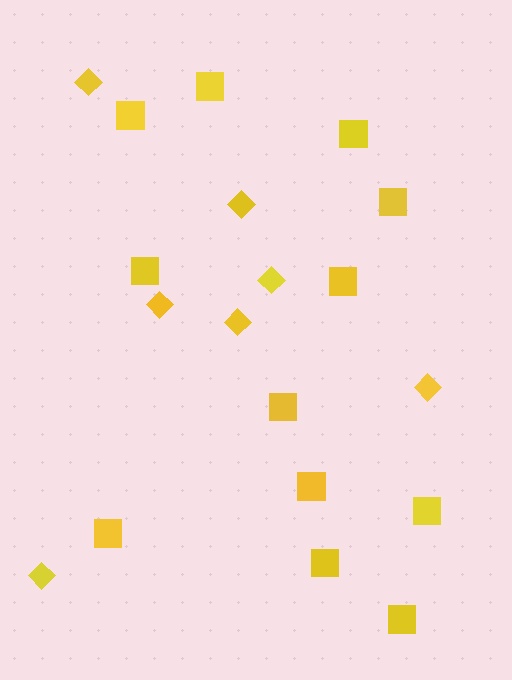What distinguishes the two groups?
There are 2 groups: one group of squares (12) and one group of diamonds (7).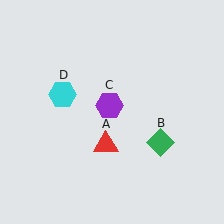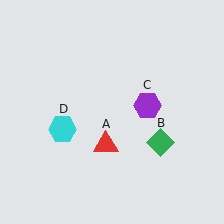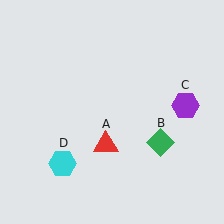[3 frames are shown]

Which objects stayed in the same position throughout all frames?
Red triangle (object A) and green diamond (object B) remained stationary.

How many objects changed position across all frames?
2 objects changed position: purple hexagon (object C), cyan hexagon (object D).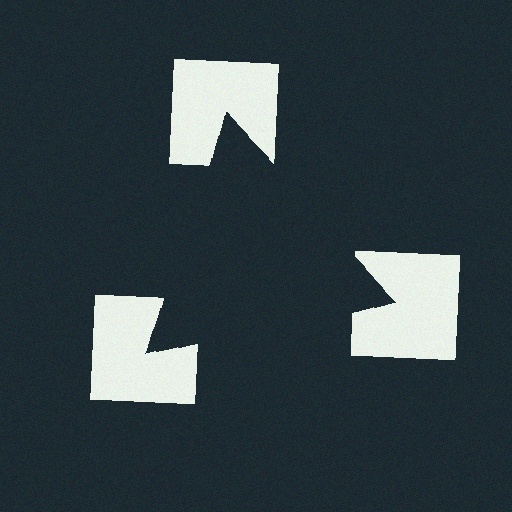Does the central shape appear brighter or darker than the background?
It typically appears slightly darker than the background, even though no actual brightness change is drawn.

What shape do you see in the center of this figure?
An illusory triangle — its edges are inferred from the aligned wedge cuts in the notched squares, not physically drawn.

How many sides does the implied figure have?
3 sides.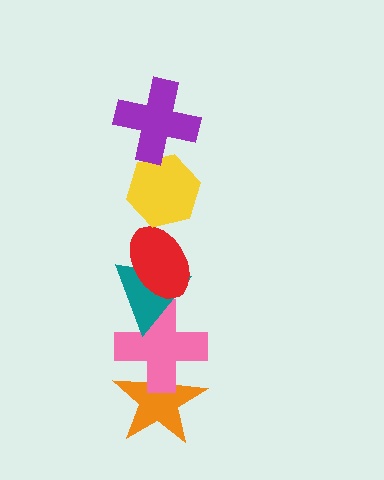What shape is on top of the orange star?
The pink cross is on top of the orange star.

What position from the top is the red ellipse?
The red ellipse is 3rd from the top.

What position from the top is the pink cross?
The pink cross is 5th from the top.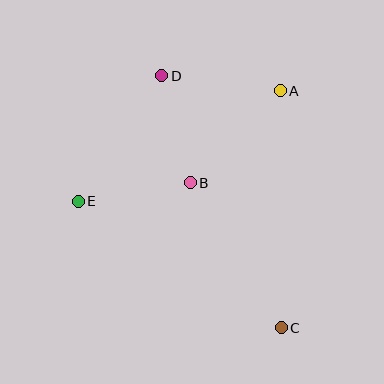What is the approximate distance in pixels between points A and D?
The distance between A and D is approximately 119 pixels.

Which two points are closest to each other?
Points B and D are closest to each other.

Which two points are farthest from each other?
Points C and D are farthest from each other.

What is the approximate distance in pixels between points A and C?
The distance between A and C is approximately 237 pixels.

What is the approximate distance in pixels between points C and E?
The distance between C and E is approximately 239 pixels.